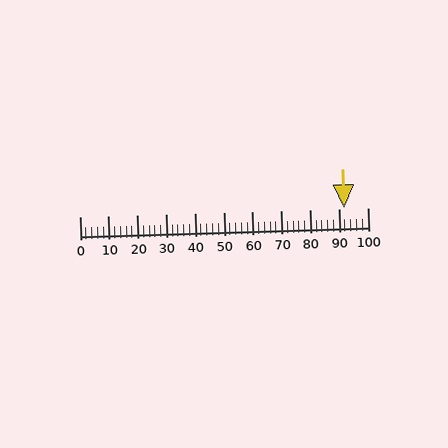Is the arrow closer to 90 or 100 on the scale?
The arrow is closer to 90.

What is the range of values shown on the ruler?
The ruler shows values from 0 to 100.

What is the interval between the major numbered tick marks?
The major tick marks are spaced 10 units apart.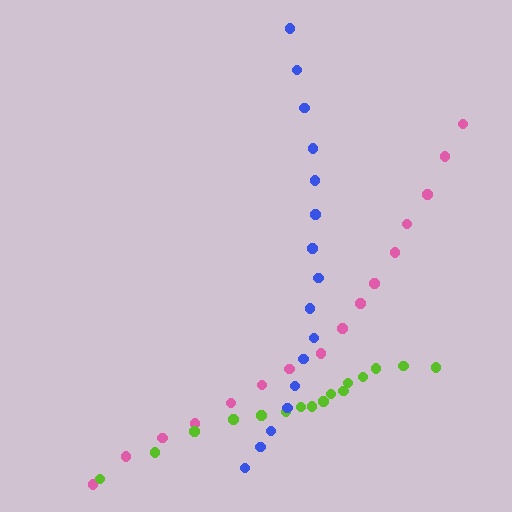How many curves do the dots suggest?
There are 3 distinct paths.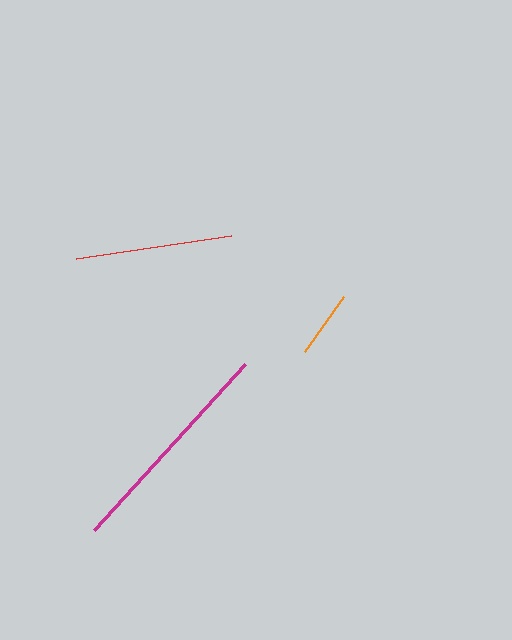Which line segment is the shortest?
The orange line is the shortest at approximately 67 pixels.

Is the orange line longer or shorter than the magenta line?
The magenta line is longer than the orange line.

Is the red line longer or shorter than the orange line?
The red line is longer than the orange line.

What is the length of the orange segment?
The orange segment is approximately 67 pixels long.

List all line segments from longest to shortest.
From longest to shortest: magenta, red, orange.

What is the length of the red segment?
The red segment is approximately 157 pixels long.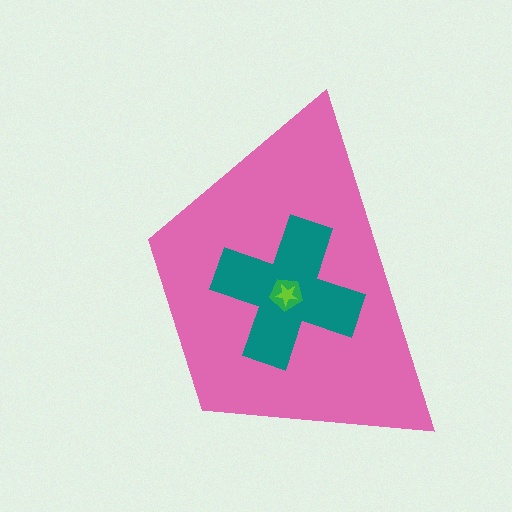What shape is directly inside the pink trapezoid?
The teal cross.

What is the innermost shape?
The lime star.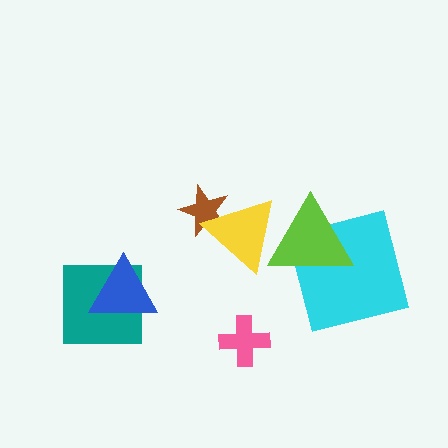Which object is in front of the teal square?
The blue triangle is in front of the teal square.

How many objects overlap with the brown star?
1 object overlaps with the brown star.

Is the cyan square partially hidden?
Yes, it is partially covered by another shape.